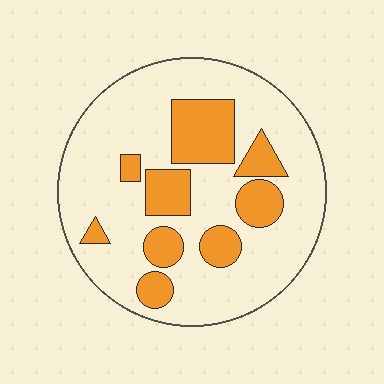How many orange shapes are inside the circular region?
9.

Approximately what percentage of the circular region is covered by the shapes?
Approximately 25%.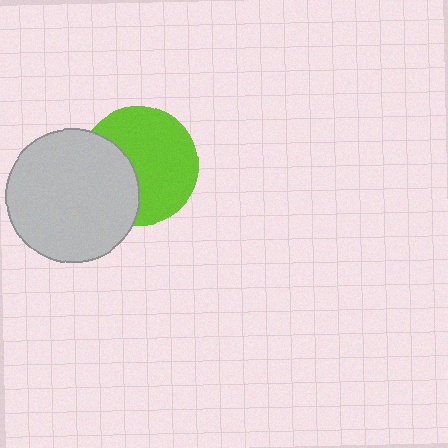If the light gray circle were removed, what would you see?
You would see the complete lime circle.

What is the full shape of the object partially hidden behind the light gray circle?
The partially hidden object is a lime circle.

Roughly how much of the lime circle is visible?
About half of it is visible (roughly 65%).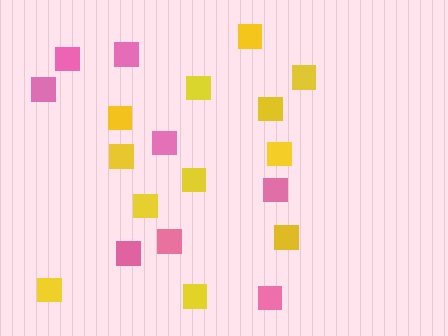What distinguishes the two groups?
There are 2 groups: one group of yellow squares (12) and one group of pink squares (8).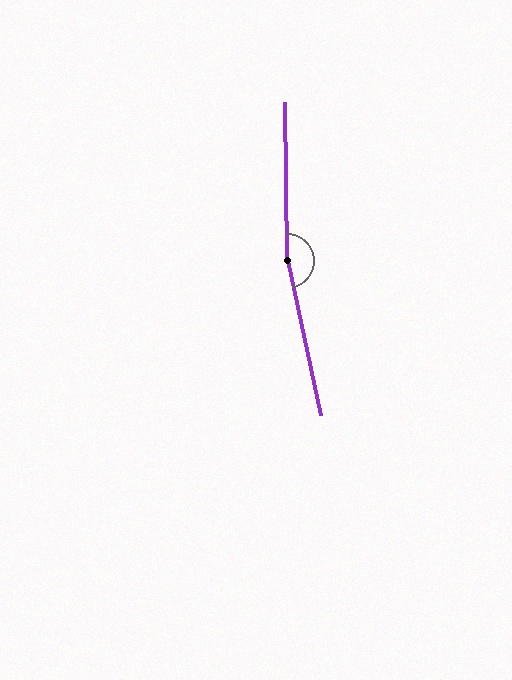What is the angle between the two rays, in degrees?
Approximately 169 degrees.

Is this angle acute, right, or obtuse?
It is obtuse.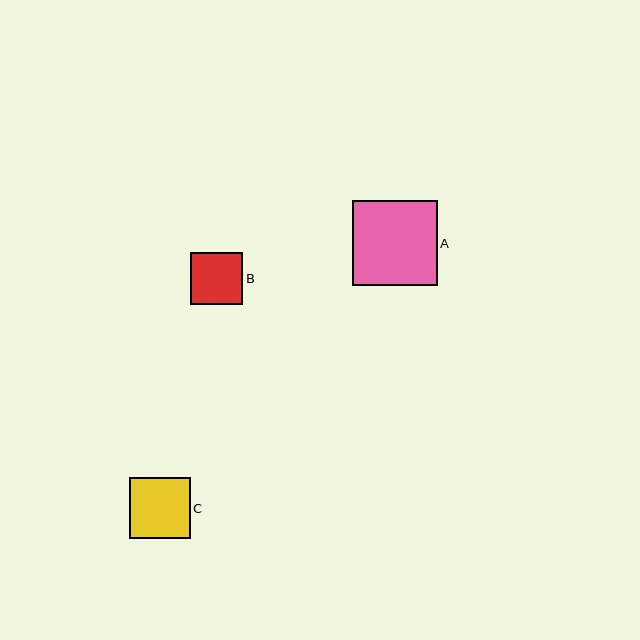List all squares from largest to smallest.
From largest to smallest: A, C, B.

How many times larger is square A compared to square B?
Square A is approximately 1.6 times the size of square B.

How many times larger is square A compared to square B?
Square A is approximately 1.6 times the size of square B.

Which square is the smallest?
Square B is the smallest with a size of approximately 53 pixels.